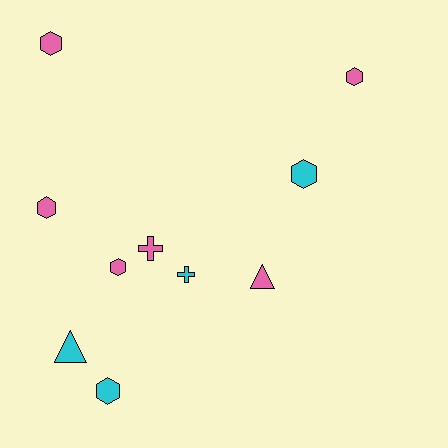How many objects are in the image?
There are 10 objects.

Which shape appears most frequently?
Hexagon, with 6 objects.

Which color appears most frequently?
Pink, with 6 objects.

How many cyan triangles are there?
There is 1 cyan triangle.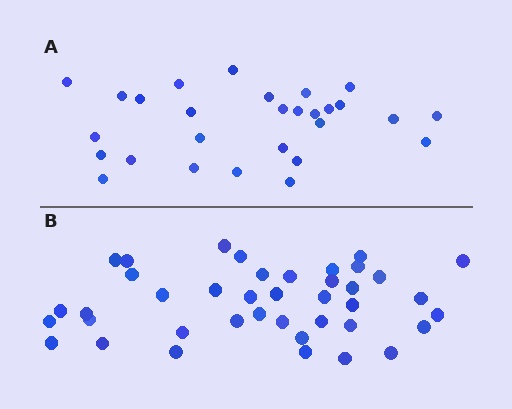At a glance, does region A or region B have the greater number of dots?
Region B (the bottom region) has more dots.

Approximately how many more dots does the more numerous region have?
Region B has roughly 12 or so more dots than region A.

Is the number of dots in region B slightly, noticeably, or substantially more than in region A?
Region B has noticeably more, but not dramatically so. The ratio is roughly 1.4 to 1.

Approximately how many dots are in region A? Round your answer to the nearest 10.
About 30 dots. (The exact count is 28, which rounds to 30.)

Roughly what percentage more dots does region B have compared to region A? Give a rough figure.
About 45% more.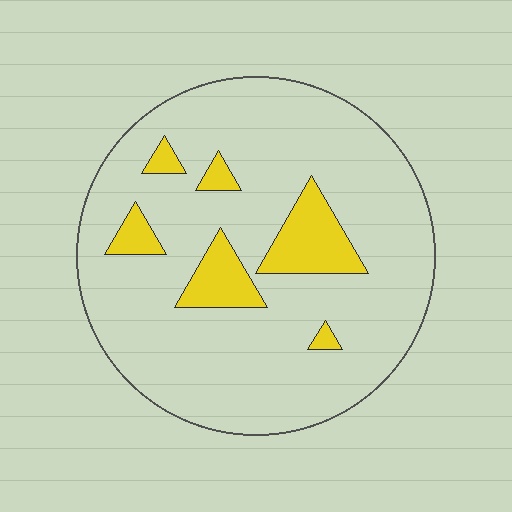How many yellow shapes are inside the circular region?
6.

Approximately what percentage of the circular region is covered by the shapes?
Approximately 15%.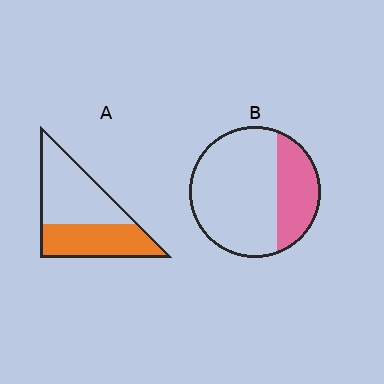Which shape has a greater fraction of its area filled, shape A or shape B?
Shape A.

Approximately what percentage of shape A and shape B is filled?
A is approximately 45% and B is approximately 30%.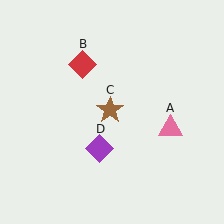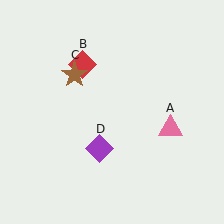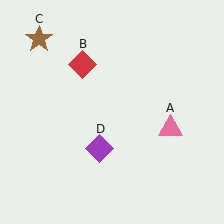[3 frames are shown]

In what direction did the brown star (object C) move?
The brown star (object C) moved up and to the left.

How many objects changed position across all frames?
1 object changed position: brown star (object C).